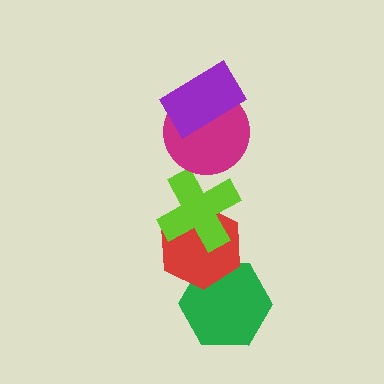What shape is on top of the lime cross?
The magenta circle is on top of the lime cross.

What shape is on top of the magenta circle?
The purple rectangle is on top of the magenta circle.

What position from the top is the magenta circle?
The magenta circle is 2nd from the top.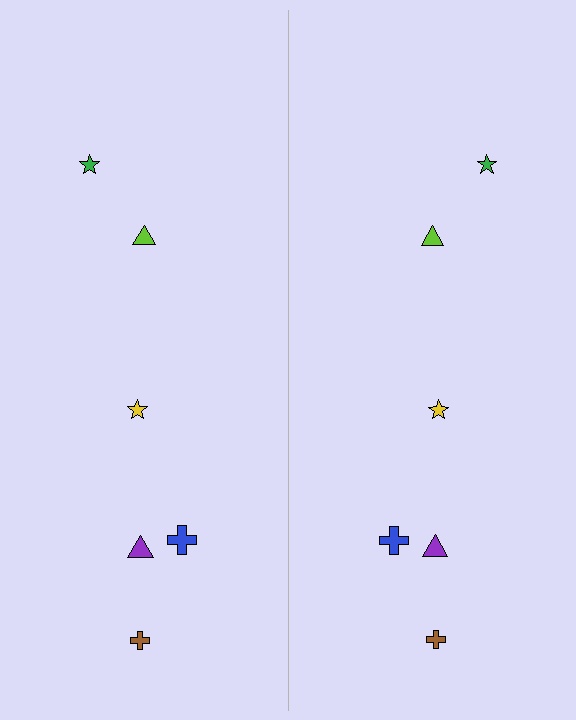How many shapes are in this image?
There are 12 shapes in this image.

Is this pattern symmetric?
Yes, this pattern has bilateral (reflection) symmetry.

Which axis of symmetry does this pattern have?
The pattern has a vertical axis of symmetry running through the center of the image.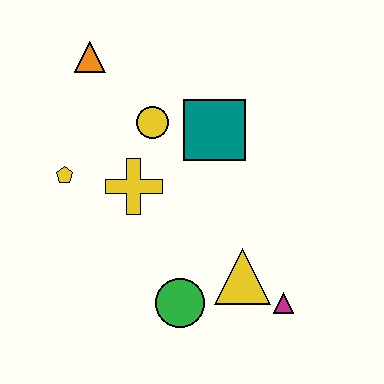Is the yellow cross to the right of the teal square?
No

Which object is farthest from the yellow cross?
The magenta triangle is farthest from the yellow cross.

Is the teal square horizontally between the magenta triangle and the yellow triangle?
No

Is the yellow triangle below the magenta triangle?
No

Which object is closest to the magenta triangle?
The yellow triangle is closest to the magenta triangle.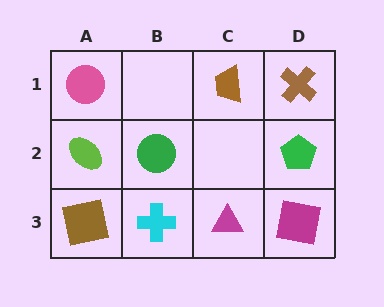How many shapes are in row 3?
4 shapes.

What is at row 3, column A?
A brown square.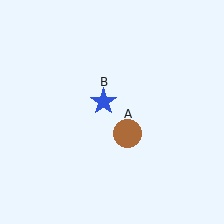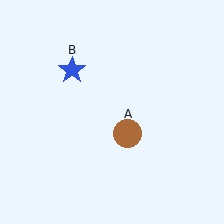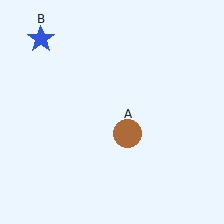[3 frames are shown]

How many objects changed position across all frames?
1 object changed position: blue star (object B).